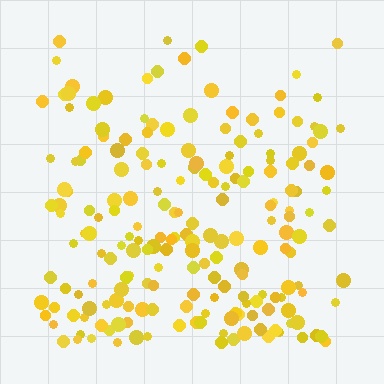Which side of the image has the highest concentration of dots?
The bottom.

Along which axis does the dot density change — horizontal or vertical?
Vertical.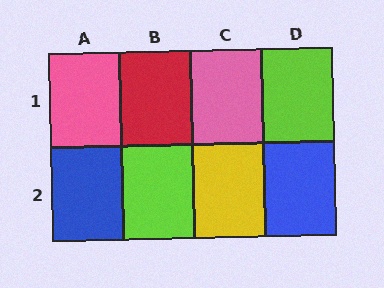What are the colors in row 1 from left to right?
Pink, red, pink, lime.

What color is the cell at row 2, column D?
Blue.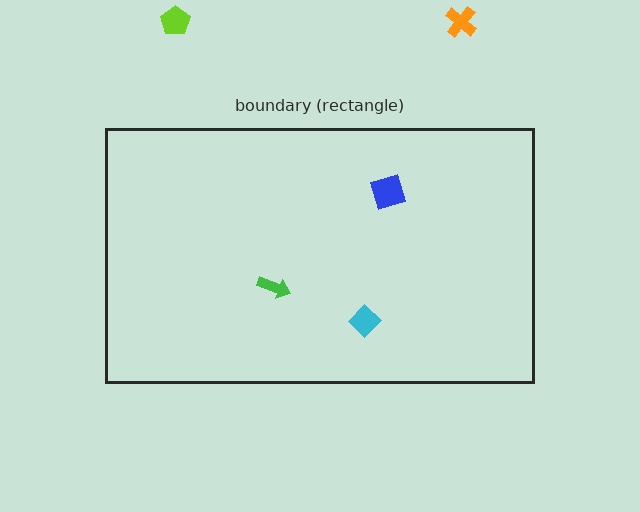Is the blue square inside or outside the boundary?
Inside.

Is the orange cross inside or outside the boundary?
Outside.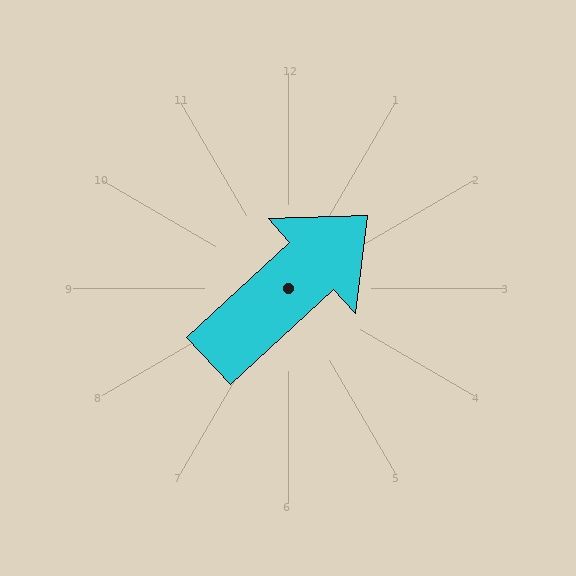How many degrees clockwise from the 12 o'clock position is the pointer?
Approximately 47 degrees.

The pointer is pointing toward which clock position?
Roughly 2 o'clock.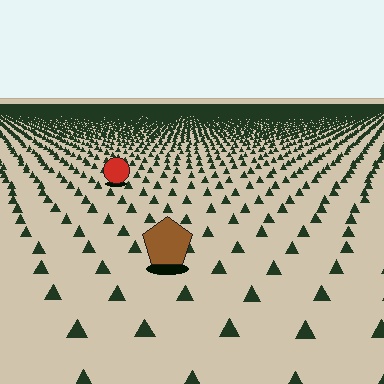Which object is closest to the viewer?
The brown pentagon is closest. The texture marks near it are larger and more spread out.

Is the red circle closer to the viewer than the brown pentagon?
No. The brown pentagon is closer — you can tell from the texture gradient: the ground texture is coarser near it.